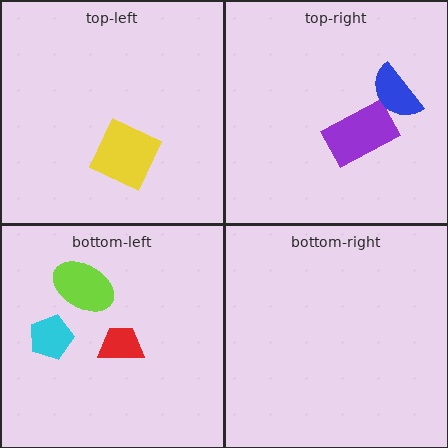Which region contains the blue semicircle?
The top-right region.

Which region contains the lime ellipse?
The bottom-left region.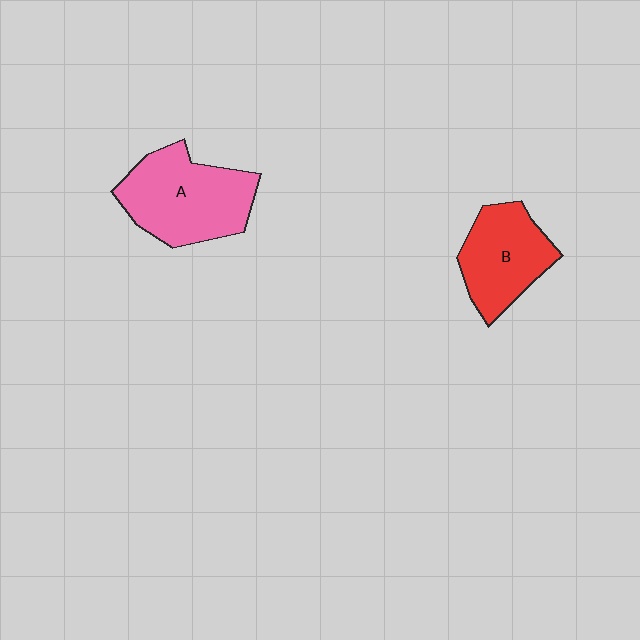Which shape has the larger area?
Shape A (pink).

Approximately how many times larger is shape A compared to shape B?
Approximately 1.3 times.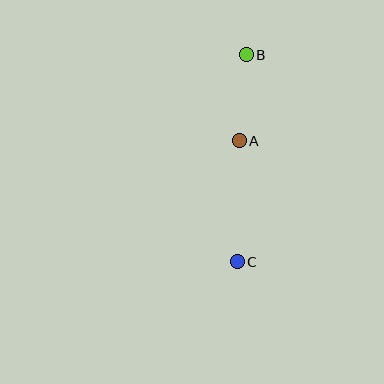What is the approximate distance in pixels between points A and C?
The distance between A and C is approximately 121 pixels.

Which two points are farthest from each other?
Points B and C are farthest from each other.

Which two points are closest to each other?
Points A and B are closest to each other.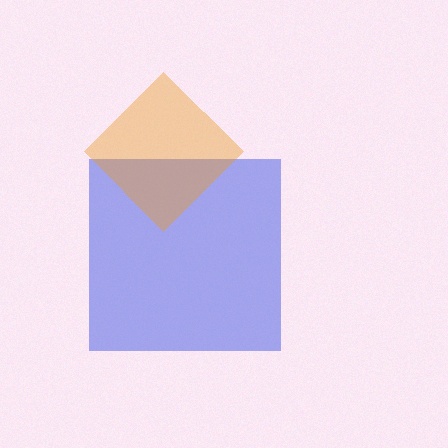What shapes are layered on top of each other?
The layered shapes are: a blue square, an orange diamond.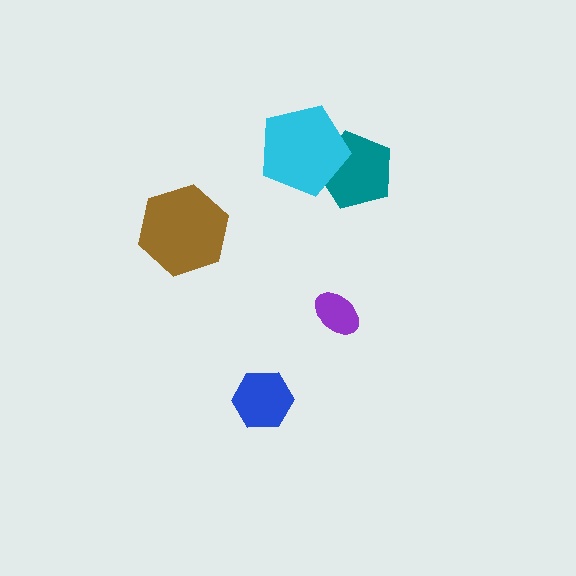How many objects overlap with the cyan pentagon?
1 object overlaps with the cyan pentagon.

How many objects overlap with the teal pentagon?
1 object overlaps with the teal pentagon.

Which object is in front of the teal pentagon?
The cyan pentagon is in front of the teal pentagon.